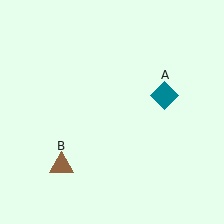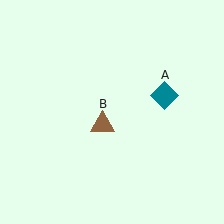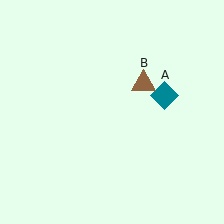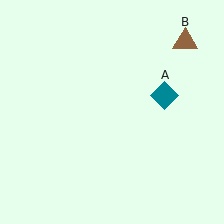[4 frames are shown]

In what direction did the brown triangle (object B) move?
The brown triangle (object B) moved up and to the right.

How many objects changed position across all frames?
1 object changed position: brown triangle (object B).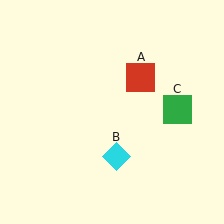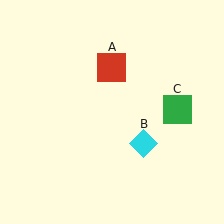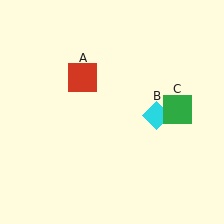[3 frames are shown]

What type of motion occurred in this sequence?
The red square (object A), cyan diamond (object B) rotated counterclockwise around the center of the scene.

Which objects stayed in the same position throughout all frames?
Green square (object C) remained stationary.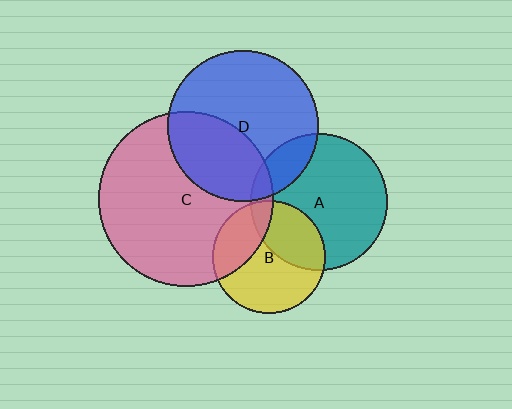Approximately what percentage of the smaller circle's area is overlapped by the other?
Approximately 35%.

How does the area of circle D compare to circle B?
Approximately 1.8 times.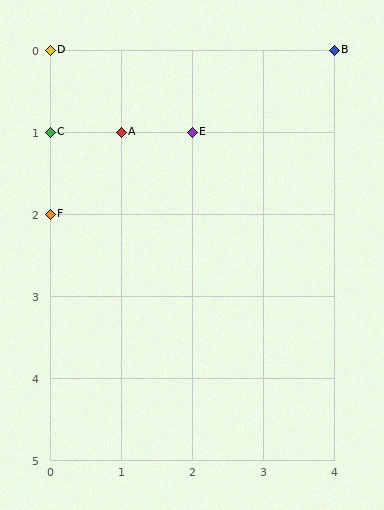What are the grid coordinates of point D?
Point D is at grid coordinates (0, 0).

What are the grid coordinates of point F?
Point F is at grid coordinates (0, 2).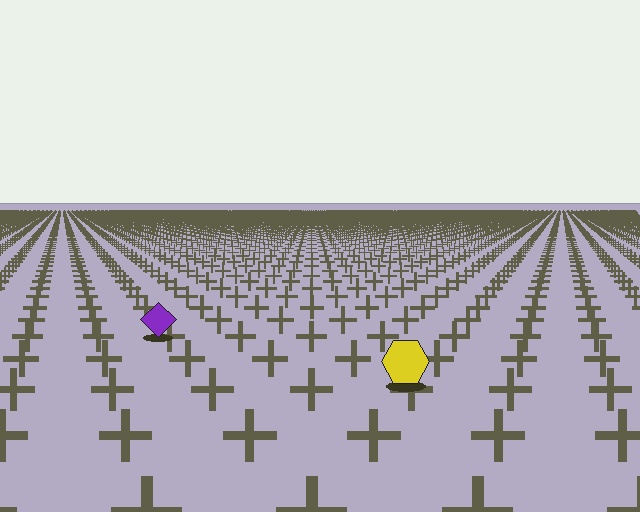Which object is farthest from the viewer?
The purple diamond is farthest from the viewer. It appears smaller and the ground texture around it is denser.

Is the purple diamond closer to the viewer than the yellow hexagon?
No. The yellow hexagon is closer — you can tell from the texture gradient: the ground texture is coarser near it.